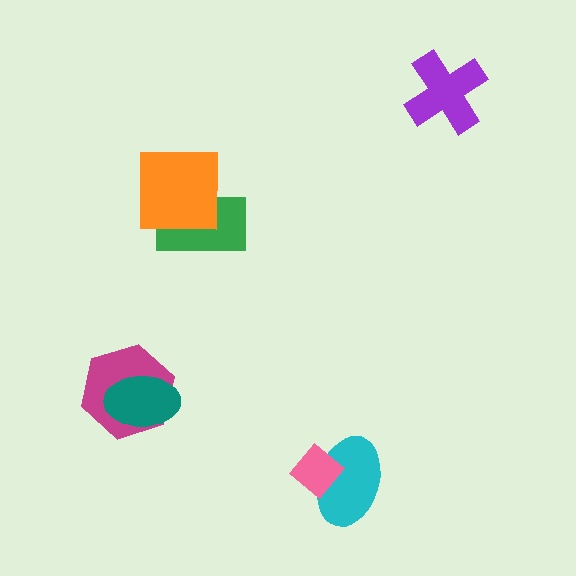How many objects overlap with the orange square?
1 object overlaps with the orange square.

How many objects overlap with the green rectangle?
1 object overlaps with the green rectangle.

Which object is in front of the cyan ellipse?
The pink diamond is in front of the cyan ellipse.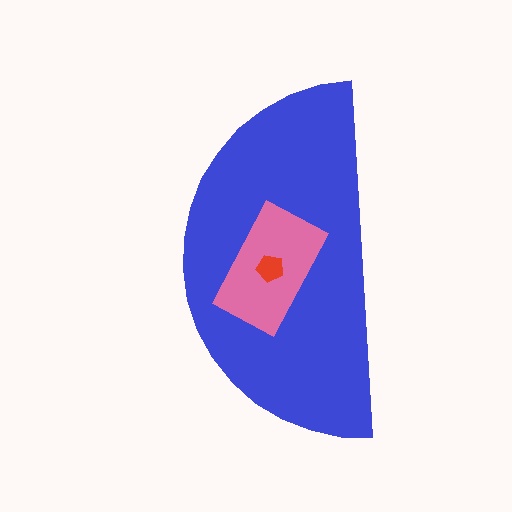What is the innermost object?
The red pentagon.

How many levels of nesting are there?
3.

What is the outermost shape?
The blue semicircle.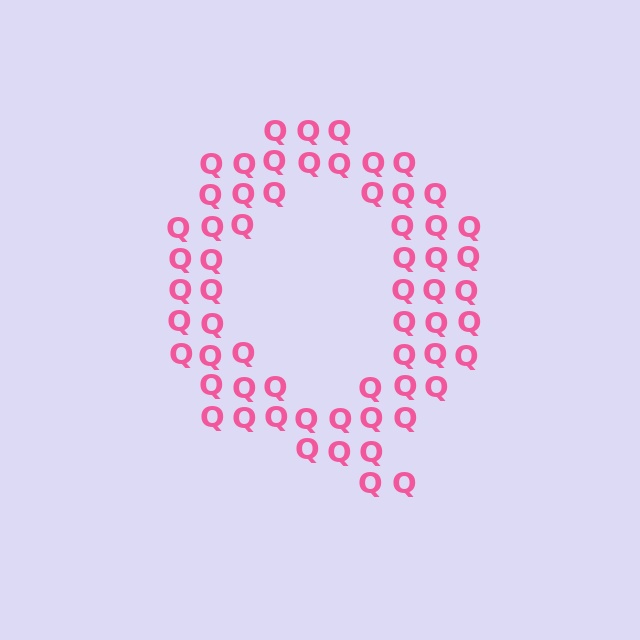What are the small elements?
The small elements are letter Q's.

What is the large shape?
The large shape is the letter Q.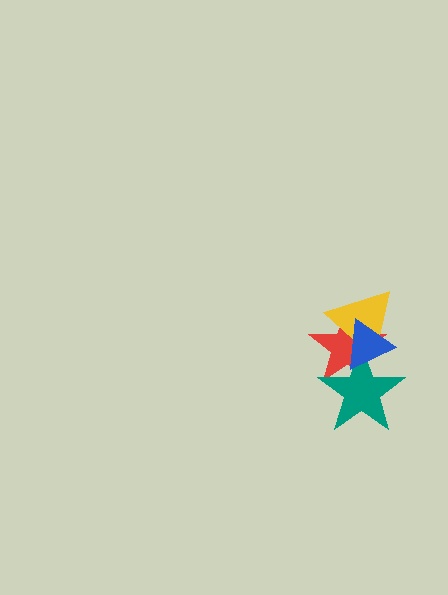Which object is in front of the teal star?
The blue triangle is in front of the teal star.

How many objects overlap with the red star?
3 objects overlap with the red star.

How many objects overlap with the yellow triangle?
3 objects overlap with the yellow triangle.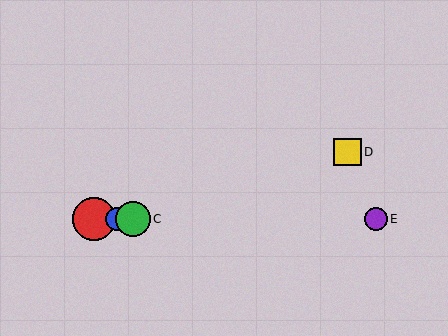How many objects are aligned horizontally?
4 objects (A, B, C, E) are aligned horizontally.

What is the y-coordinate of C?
Object C is at y≈219.